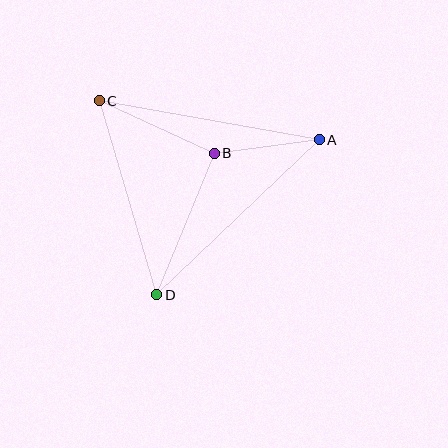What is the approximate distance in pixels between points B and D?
The distance between B and D is approximately 153 pixels.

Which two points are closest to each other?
Points A and B are closest to each other.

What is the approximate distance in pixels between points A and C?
The distance between A and C is approximately 224 pixels.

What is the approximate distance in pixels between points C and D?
The distance between C and D is approximately 203 pixels.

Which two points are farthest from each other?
Points A and D are farthest from each other.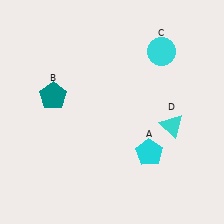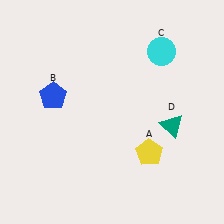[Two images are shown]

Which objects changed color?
A changed from cyan to yellow. B changed from teal to blue. D changed from cyan to teal.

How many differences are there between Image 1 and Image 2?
There are 3 differences between the two images.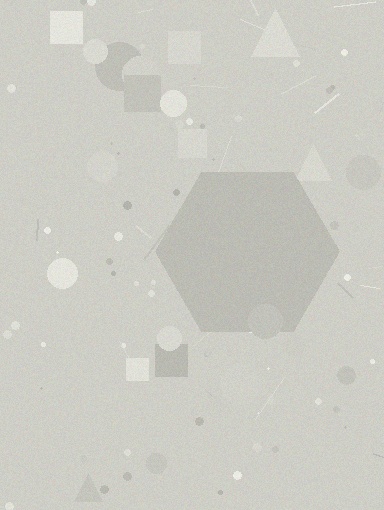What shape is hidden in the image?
A hexagon is hidden in the image.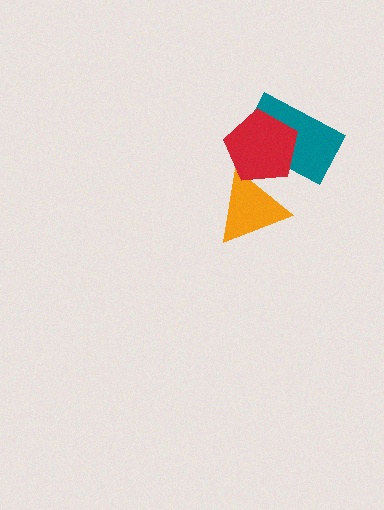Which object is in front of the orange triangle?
The red pentagon is in front of the orange triangle.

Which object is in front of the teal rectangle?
The red pentagon is in front of the teal rectangle.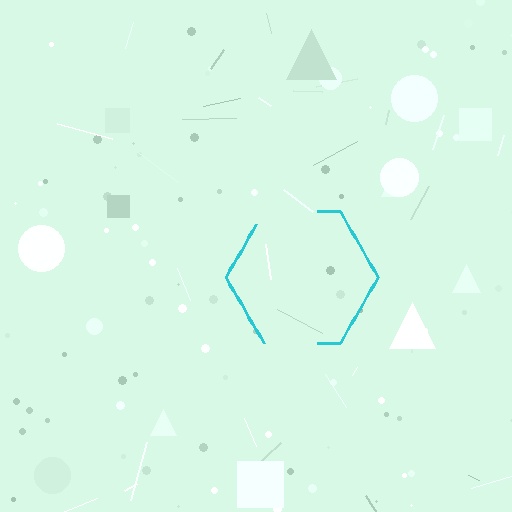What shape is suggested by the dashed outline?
The dashed outline suggests a hexagon.